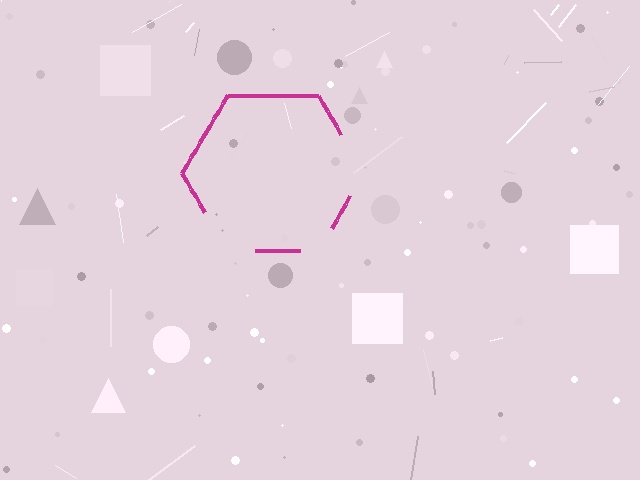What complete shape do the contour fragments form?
The contour fragments form a hexagon.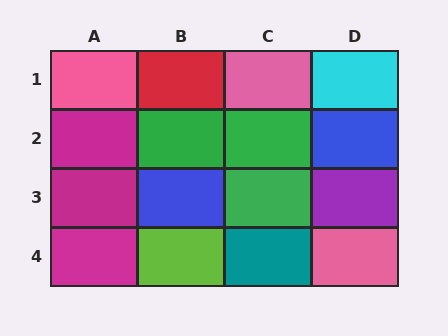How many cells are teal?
1 cell is teal.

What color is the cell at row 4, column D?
Pink.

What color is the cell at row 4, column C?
Teal.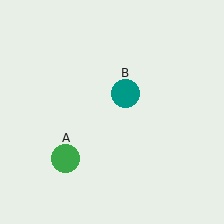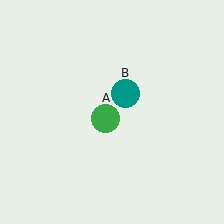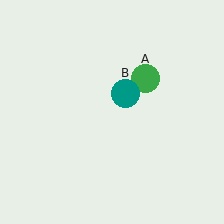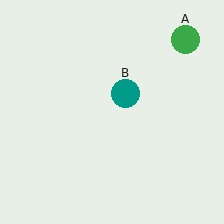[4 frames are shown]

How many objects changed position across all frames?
1 object changed position: green circle (object A).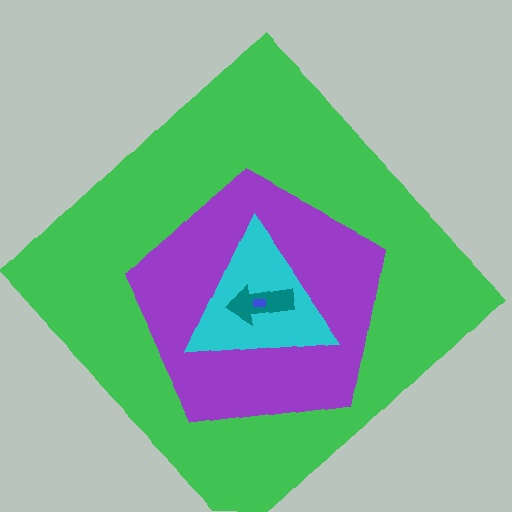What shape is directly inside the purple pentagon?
The cyan triangle.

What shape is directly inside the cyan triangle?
The teal arrow.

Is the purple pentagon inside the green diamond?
Yes.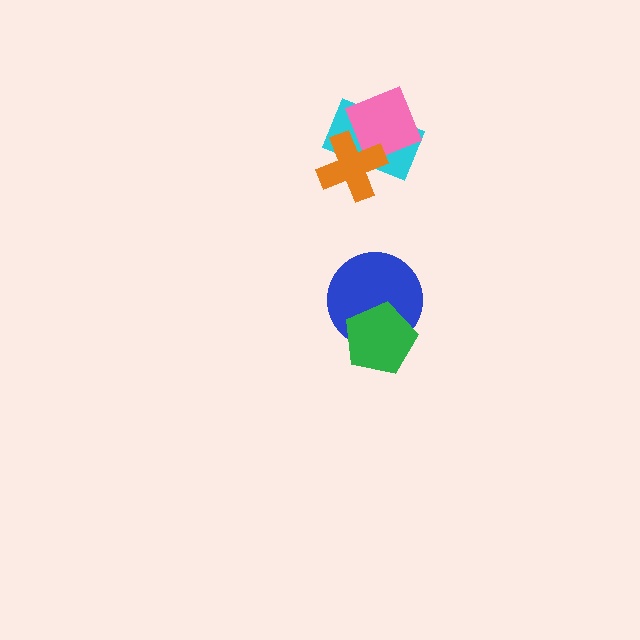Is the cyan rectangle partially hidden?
Yes, it is partially covered by another shape.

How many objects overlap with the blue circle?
1 object overlaps with the blue circle.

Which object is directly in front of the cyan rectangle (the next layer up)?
The pink square is directly in front of the cyan rectangle.